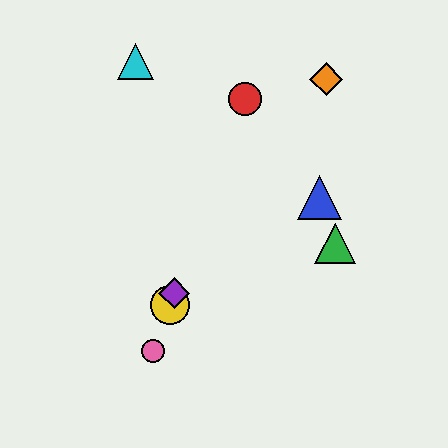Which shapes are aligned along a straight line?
The red circle, the yellow circle, the purple diamond, the pink circle are aligned along a straight line.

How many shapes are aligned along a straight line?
4 shapes (the red circle, the yellow circle, the purple diamond, the pink circle) are aligned along a straight line.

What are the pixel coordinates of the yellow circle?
The yellow circle is at (170, 305).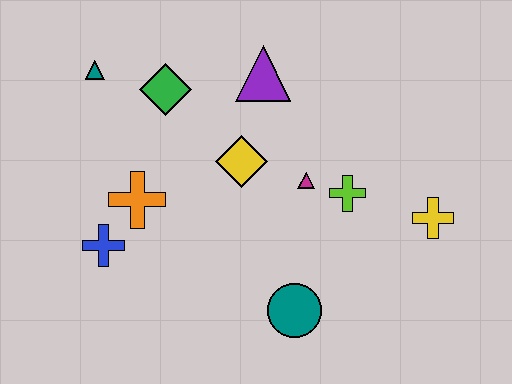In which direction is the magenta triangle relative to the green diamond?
The magenta triangle is to the right of the green diamond.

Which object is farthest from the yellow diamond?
The yellow cross is farthest from the yellow diamond.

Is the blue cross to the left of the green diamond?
Yes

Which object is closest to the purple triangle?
The yellow diamond is closest to the purple triangle.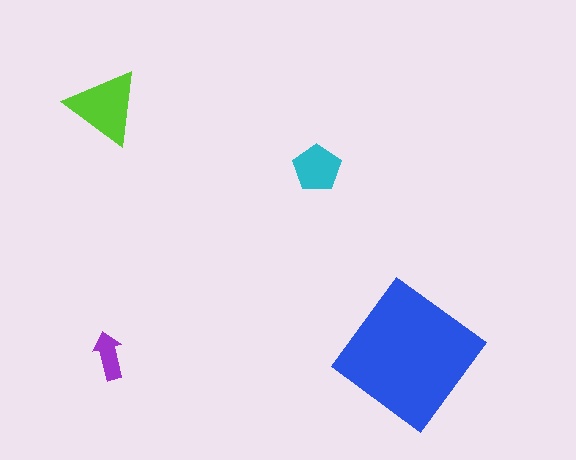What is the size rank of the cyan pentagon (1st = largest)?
3rd.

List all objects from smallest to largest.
The purple arrow, the cyan pentagon, the lime triangle, the blue diamond.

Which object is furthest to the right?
The blue diamond is rightmost.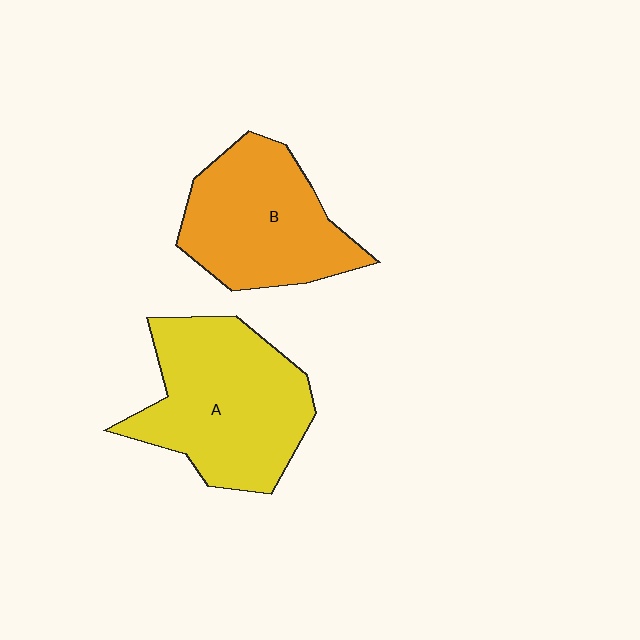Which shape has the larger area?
Shape A (yellow).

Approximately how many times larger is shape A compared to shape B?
Approximately 1.2 times.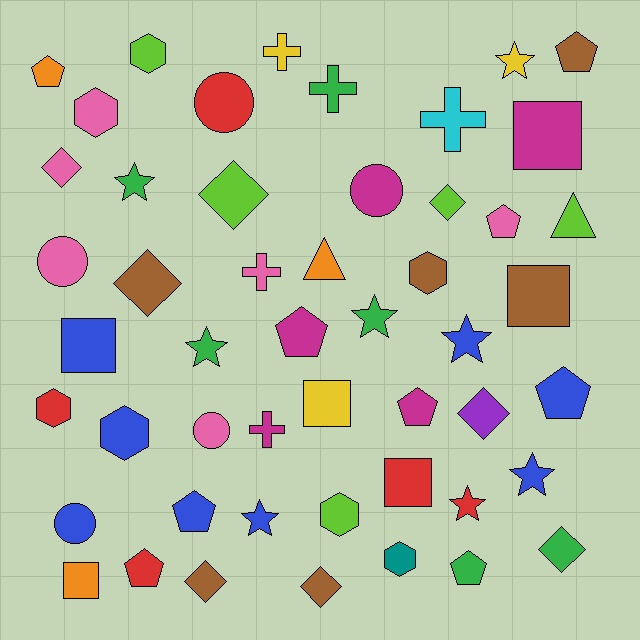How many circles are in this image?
There are 5 circles.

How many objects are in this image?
There are 50 objects.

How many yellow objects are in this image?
There are 3 yellow objects.